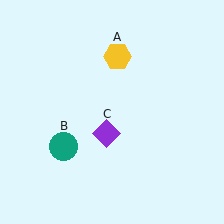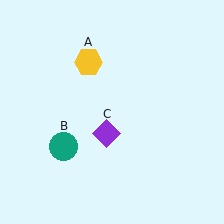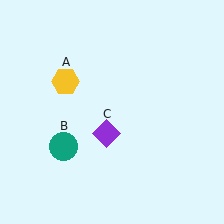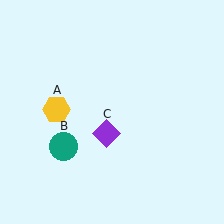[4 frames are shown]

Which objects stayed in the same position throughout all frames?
Teal circle (object B) and purple diamond (object C) remained stationary.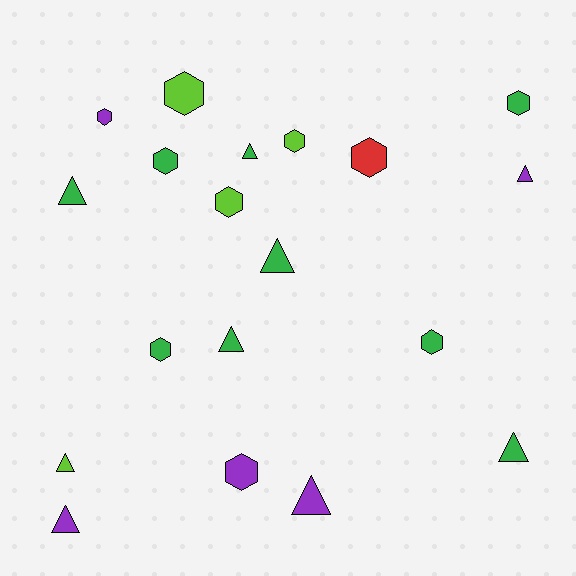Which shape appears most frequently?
Hexagon, with 10 objects.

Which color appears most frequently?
Green, with 9 objects.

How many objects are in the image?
There are 19 objects.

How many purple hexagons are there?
There are 2 purple hexagons.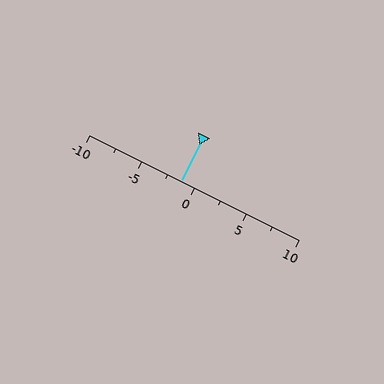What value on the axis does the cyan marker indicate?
The marker indicates approximately -1.2.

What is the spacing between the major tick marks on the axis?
The major ticks are spaced 5 apart.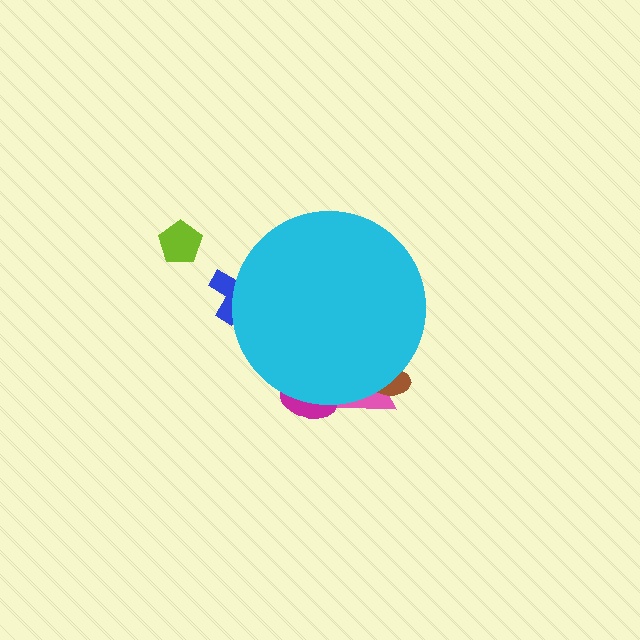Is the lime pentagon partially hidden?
No, the lime pentagon is fully visible.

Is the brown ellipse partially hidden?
Yes, the brown ellipse is partially hidden behind the cyan circle.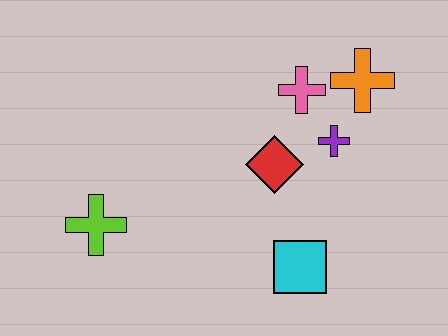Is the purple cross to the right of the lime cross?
Yes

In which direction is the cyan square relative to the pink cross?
The cyan square is below the pink cross.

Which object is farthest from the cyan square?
The lime cross is farthest from the cyan square.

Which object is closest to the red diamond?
The purple cross is closest to the red diamond.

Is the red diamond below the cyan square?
No